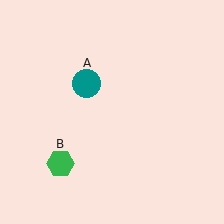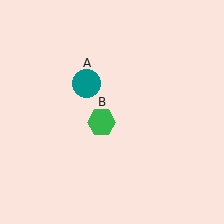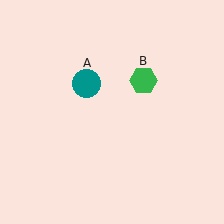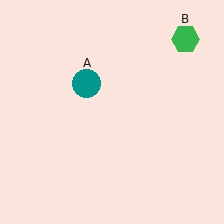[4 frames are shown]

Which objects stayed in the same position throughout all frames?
Teal circle (object A) remained stationary.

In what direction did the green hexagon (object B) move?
The green hexagon (object B) moved up and to the right.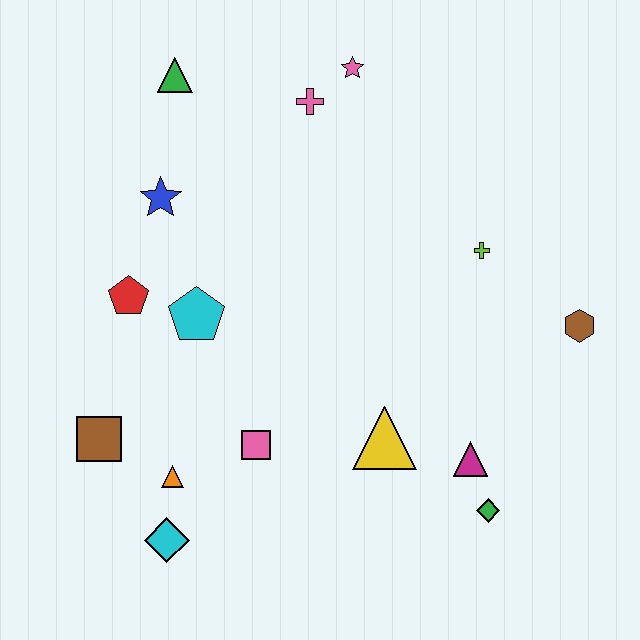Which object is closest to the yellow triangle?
The magenta triangle is closest to the yellow triangle.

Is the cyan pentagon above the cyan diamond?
Yes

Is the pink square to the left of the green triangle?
No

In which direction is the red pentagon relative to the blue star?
The red pentagon is below the blue star.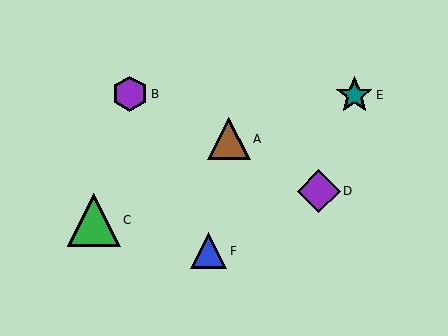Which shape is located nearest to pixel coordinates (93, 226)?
The green triangle (labeled C) at (94, 220) is nearest to that location.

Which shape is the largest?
The green triangle (labeled C) is the largest.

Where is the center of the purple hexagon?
The center of the purple hexagon is at (130, 94).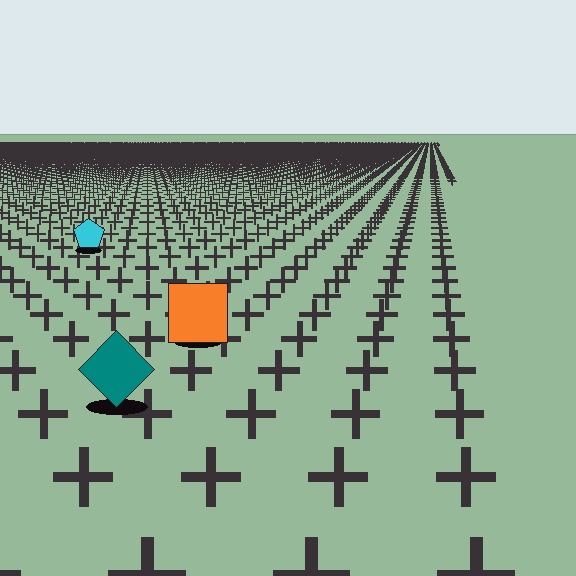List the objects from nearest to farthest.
From nearest to farthest: the teal diamond, the orange square, the cyan pentagon.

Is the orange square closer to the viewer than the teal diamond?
No. The teal diamond is closer — you can tell from the texture gradient: the ground texture is coarser near it.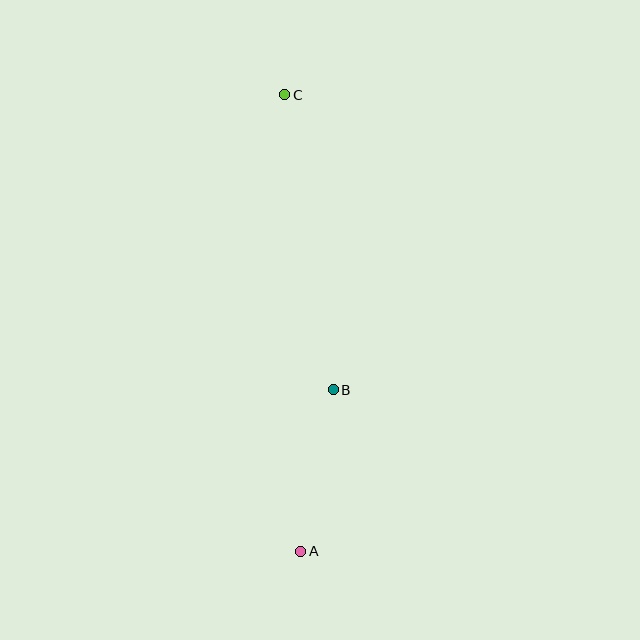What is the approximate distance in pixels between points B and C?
The distance between B and C is approximately 299 pixels.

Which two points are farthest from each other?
Points A and C are farthest from each other.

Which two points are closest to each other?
Points A and B are closest to each other.